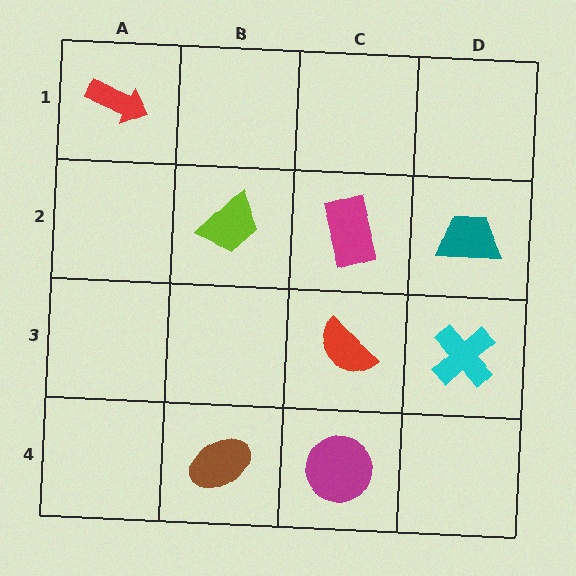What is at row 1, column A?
A red arrow.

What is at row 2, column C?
A magenta rectangle.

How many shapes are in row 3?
2 shapes.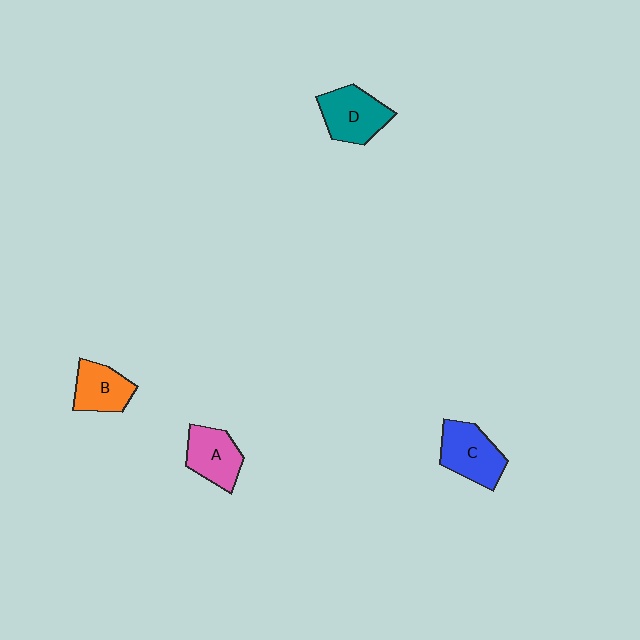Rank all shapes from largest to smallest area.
From largest to smallest: D (teal), C (blue), A (pink), B (orange).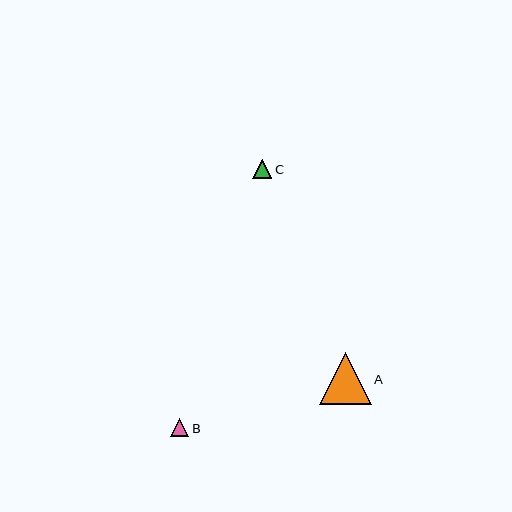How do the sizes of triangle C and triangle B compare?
Triangle C and triangle B are approximately the same size.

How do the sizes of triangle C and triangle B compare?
Triangle C and triangle B are approximately the same size.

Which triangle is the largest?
Triangle A is the largest with a size of approximately 52 pixels.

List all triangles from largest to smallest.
From largest to smallest: A, C, B.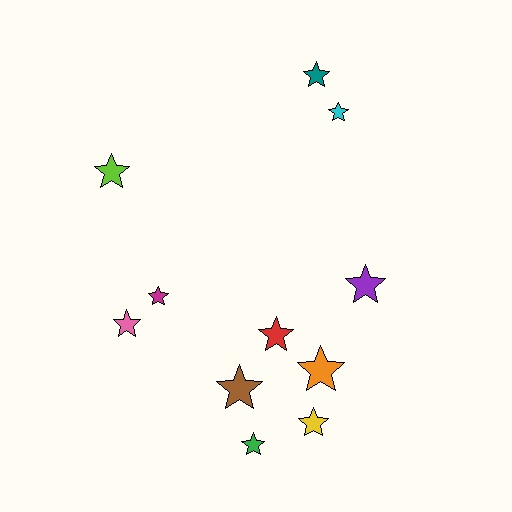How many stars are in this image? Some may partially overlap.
There are 11 stars.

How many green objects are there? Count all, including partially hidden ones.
There is 1 green object.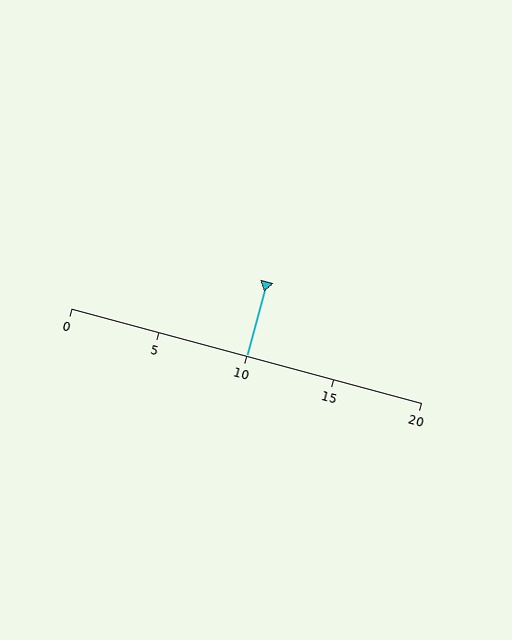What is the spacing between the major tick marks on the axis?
The major ticks are spaced 5 apart.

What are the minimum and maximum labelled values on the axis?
The axis runs from 0 to 20.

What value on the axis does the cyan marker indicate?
The marker indicates approximately 10.